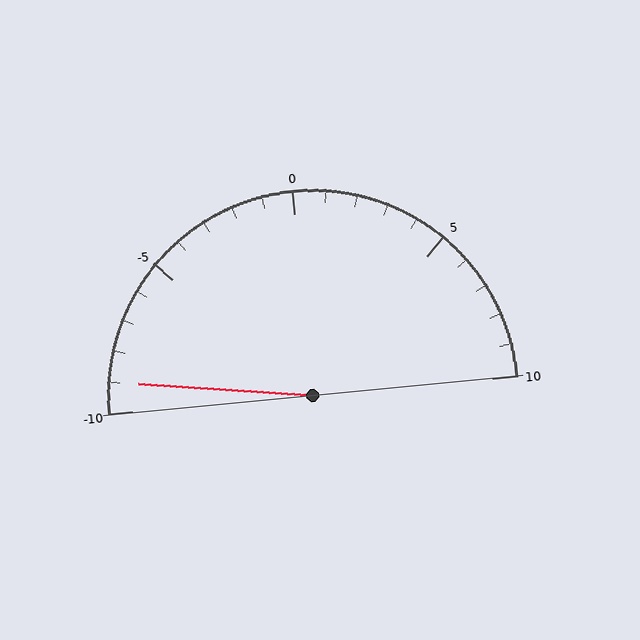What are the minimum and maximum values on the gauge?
The gauge ranges from -10 to 10.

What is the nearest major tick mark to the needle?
The nearest major tick mark is -10.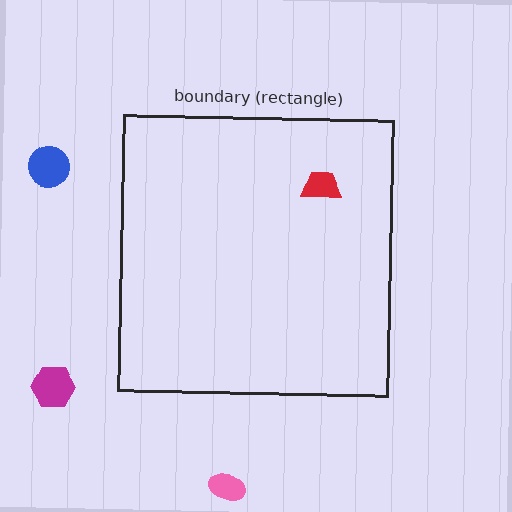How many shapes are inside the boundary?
1 inside, 3 outside.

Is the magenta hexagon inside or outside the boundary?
Outside.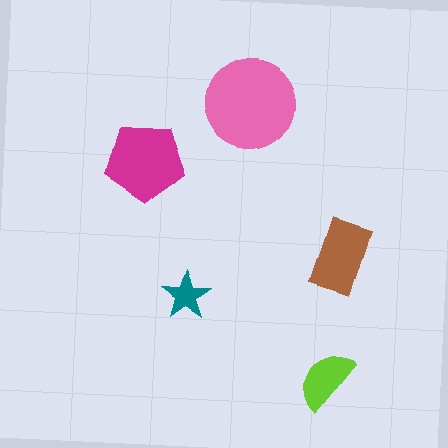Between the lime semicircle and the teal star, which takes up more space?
The lime semicircle.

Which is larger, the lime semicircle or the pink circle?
The pink circle.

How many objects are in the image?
There are 5 objects in the image.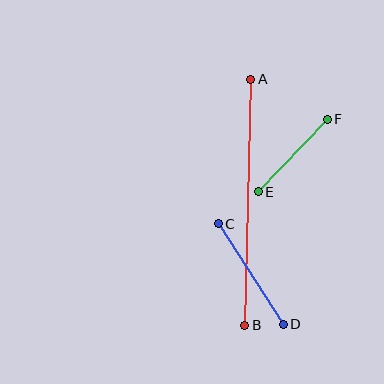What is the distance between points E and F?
The distance is approximately 100 pixels.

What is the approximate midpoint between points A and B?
The midpoint is at approximately (248, 202) pixels.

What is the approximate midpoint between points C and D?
The midpoint is at approximately (251, 274) pixels.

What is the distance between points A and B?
The distance is approximately 246 pixels.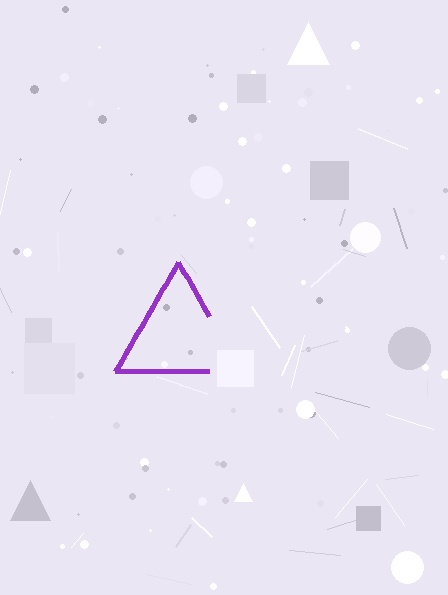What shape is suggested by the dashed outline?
The dashed outline suggests a triangle.